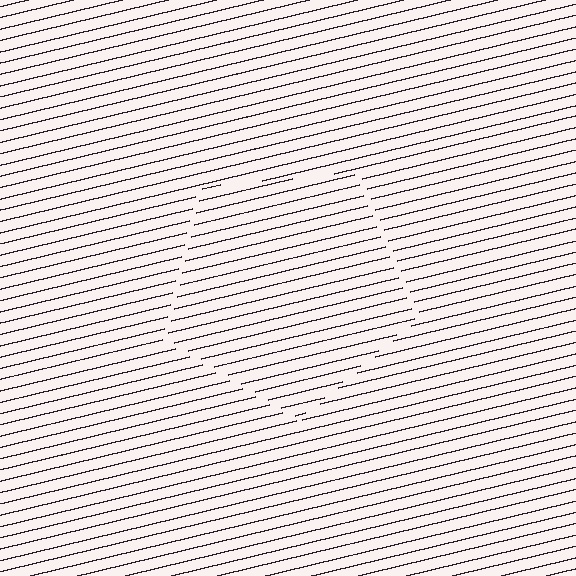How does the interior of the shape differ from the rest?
The interior of the shape contains the same grating, shifted by half a period — the contour is defined by the phase discontinuity where line-ends from the inner and outer gratings abut.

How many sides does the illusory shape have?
5 sides — the line-ends trace a pentagon.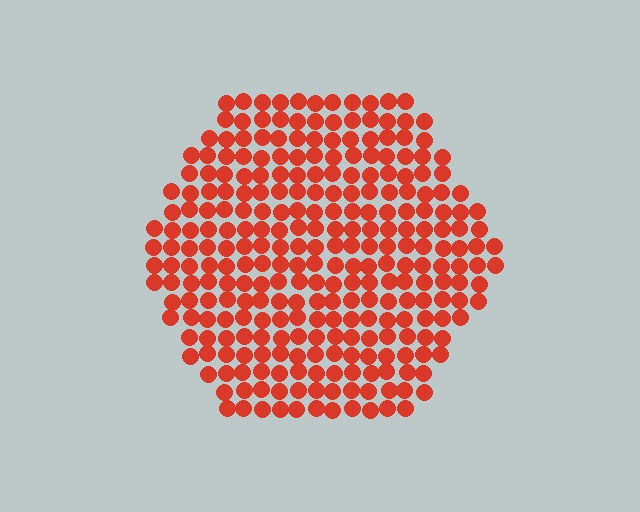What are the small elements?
The small elements are circles.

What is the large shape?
The large shape is a hexagon.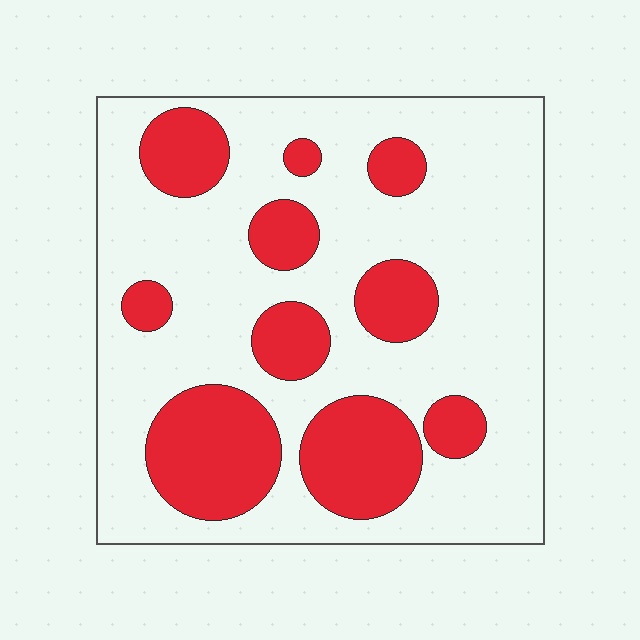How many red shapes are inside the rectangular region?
10.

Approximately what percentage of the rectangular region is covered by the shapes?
Approximately 30%.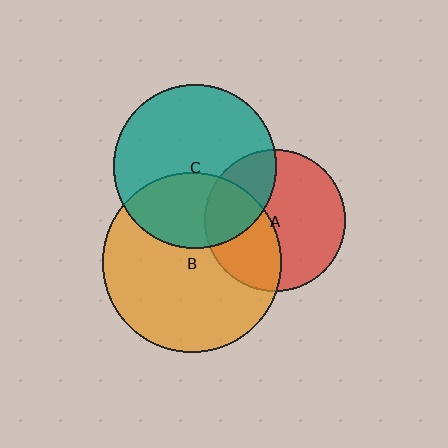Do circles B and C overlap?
Yes.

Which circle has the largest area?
Circle B (orange).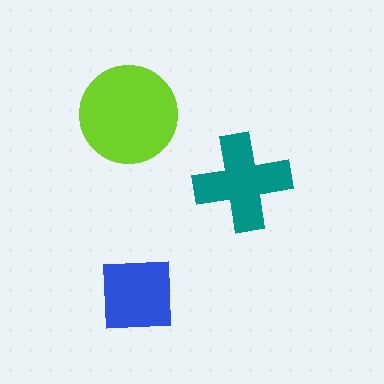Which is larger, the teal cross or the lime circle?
The lime circle.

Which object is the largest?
The lime circle.